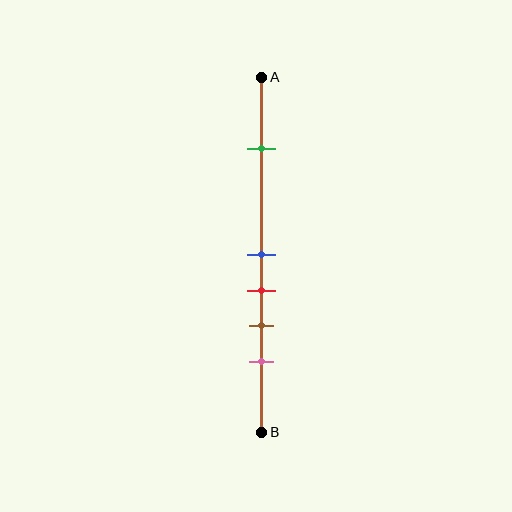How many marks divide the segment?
There are 5 marks dividing the segment.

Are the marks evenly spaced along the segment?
No, the marks are not evenly spaced.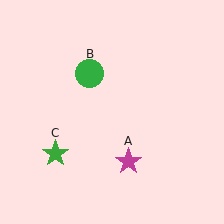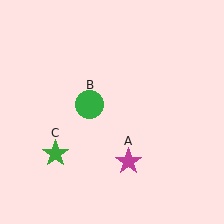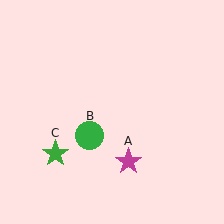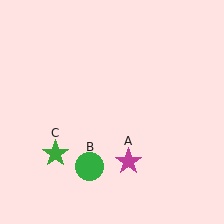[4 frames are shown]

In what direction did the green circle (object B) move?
The green circle (object B) moved down.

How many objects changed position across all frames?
1 object changed position: green circle (object B).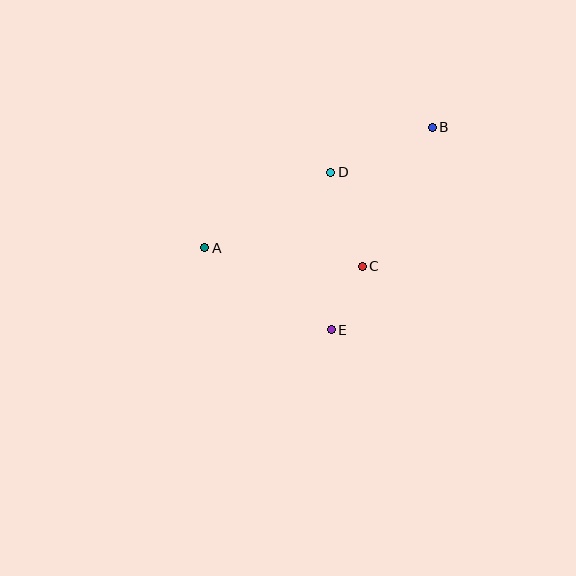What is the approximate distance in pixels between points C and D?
The distance between C and D is approximately 99 pixels.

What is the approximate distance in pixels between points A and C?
The distance between A and C is approximately 159 pixels.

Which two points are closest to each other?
Points C and E are closest to each other.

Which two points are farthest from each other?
Points A and B are farthest from each other.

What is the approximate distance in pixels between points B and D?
The distance between B and D is approximately 111 pixels.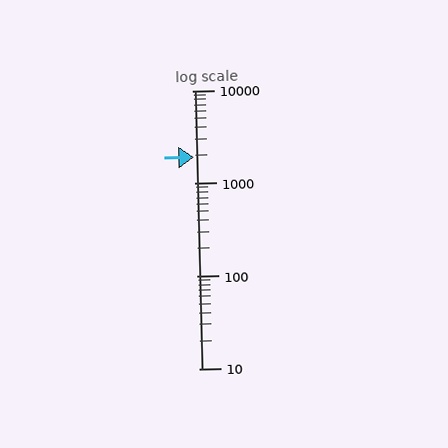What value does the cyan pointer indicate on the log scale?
The pointer indicates approximately 1900.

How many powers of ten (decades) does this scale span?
The scale spans 3 decades, from 10 to 10000.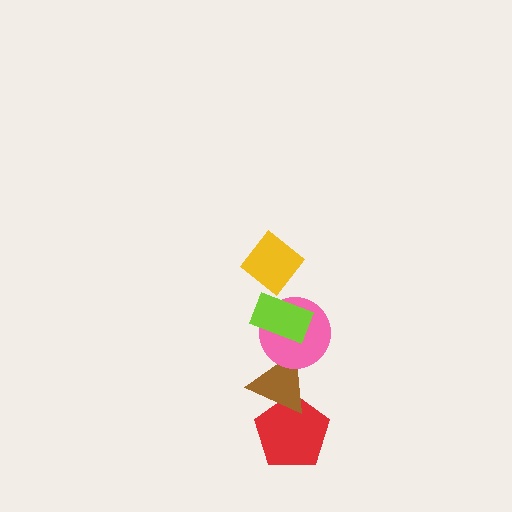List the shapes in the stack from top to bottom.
From top to bottom: the yellow diamond, the lime rectangle, the pink circle, the brown triangle, the red pentagon.